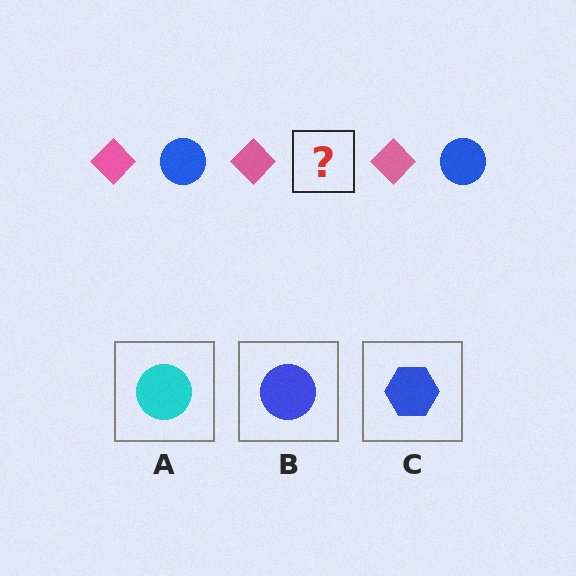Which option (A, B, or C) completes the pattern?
B.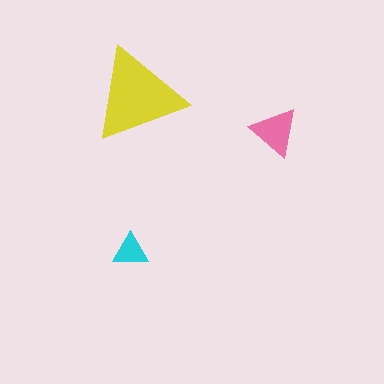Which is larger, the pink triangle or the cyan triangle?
The pink one.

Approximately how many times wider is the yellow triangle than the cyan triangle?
About 2.5 times wider.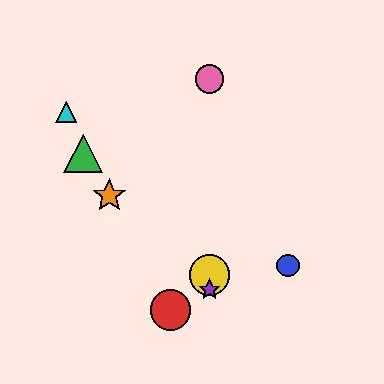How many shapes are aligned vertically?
3 shapes (the yellow circle, the purple star, the pink circle) are aligned vertically.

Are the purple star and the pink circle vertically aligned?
Yes, both are at x≈209.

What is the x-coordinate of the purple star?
The purple star is at x≈209.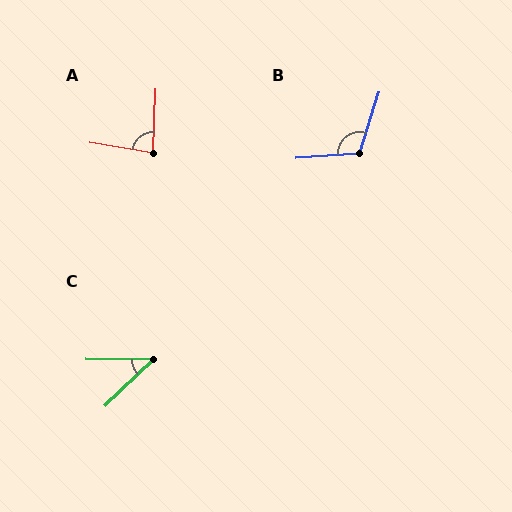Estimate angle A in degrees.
Approximately 83 degrees.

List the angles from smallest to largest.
C (44°), A (83°), B (111°).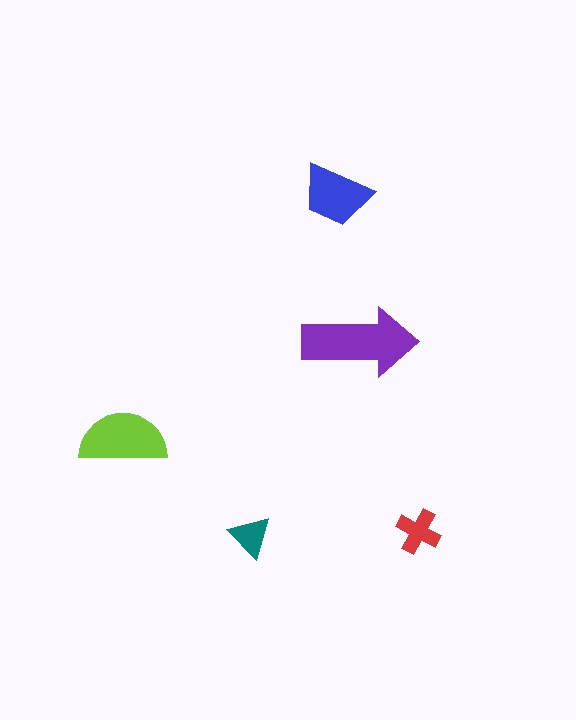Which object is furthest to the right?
The red cross is rightmost.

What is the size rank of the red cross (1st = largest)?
4th.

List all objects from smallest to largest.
The teal triangle, the red cross, the blue trapezoid, the lime semicircle, the purple arrow.